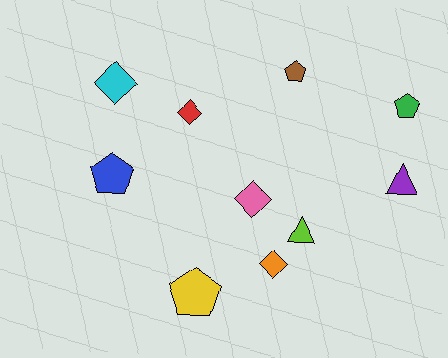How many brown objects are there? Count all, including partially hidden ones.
There is 1 brown object.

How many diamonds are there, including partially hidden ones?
There are 4 diamonds.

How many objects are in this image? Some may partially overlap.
There are 10 objects.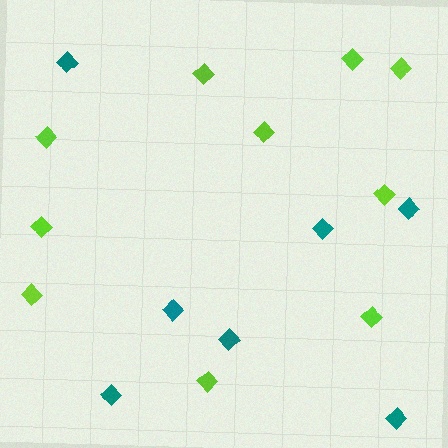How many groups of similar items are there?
There are 2 groups: one group of teal diamonds (7) and one group of lime diamonds (10).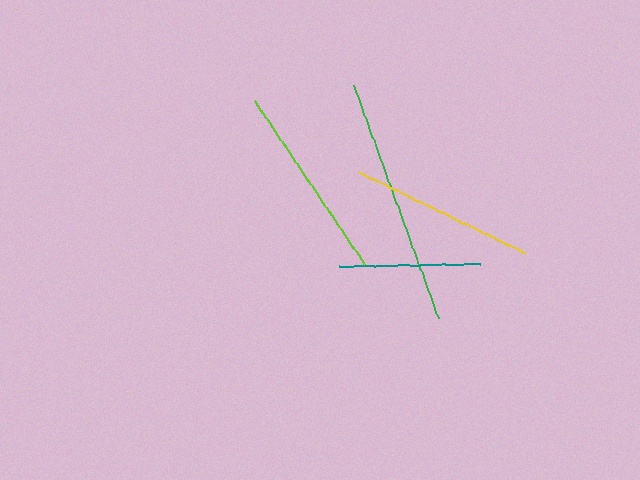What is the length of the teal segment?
The teal segment is approximately 141 pixels long.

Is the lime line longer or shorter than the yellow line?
The lime line is longer than the yellow line.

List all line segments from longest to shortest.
From longest to shortest: green, lime, yellow, teal.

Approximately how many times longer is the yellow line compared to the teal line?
The yellow line is approximately 1.3 times the length of the teal line.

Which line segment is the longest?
The green line is the longest at approximately 248 pixels.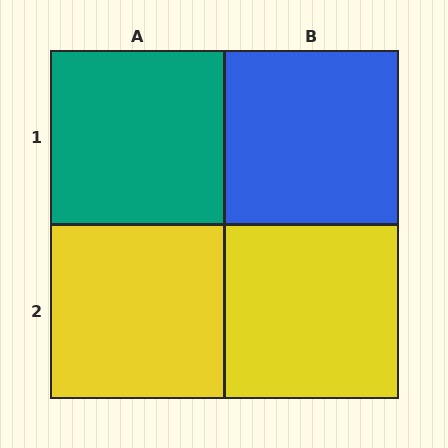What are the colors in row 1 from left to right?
Teal, blue.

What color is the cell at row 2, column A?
Yellow.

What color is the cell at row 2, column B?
Yellow.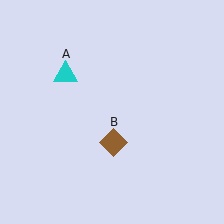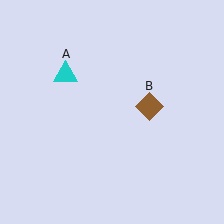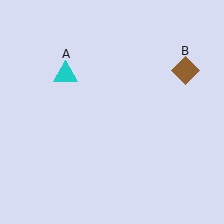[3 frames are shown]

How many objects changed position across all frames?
1 object changed position: brown diamond (object B).